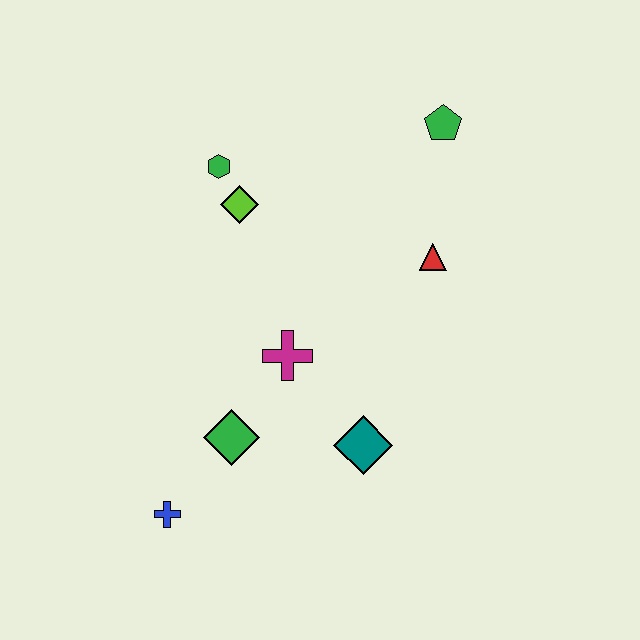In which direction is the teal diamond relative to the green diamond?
The teal diamond is to the right of the green diamond.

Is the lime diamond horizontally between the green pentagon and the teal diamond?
No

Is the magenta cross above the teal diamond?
Yes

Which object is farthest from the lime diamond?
The blue cross is farthest from the lime diamond.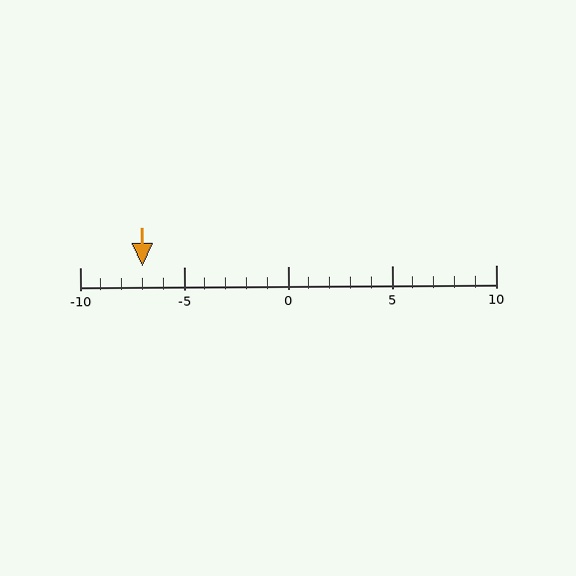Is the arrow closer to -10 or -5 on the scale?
The arrow is closer to -5.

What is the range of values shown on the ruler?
The ruler shows values from -10 to 10.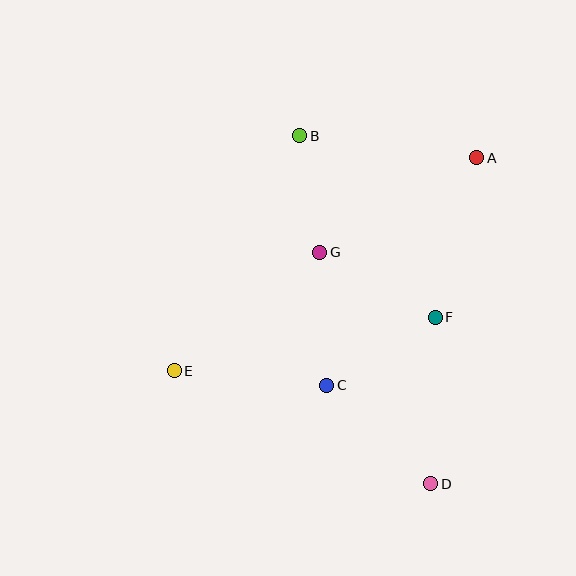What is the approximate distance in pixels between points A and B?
The distance between A and B is approximately 179 pixels.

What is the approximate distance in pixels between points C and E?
The distance between C and E is approximately 153 pixels.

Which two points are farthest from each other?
Points B and D are farthest from each other.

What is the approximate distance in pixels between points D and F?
The distance between D and F is approximately 166 pixels.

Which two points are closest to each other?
Points B and G are closest to each other.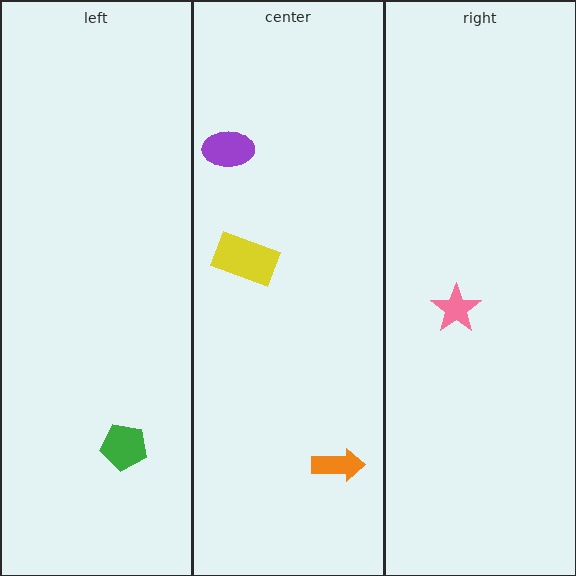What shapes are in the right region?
The pink star.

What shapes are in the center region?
The yellow rectangle, the purple ellipse, the orange arrow.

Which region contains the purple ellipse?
The center region.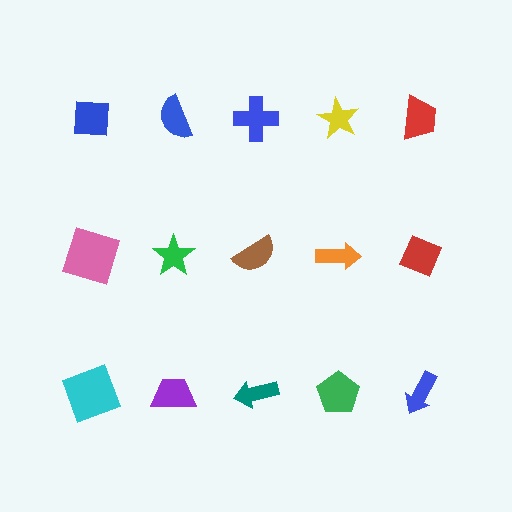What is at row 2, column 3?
A brown semicircle.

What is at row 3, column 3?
A teal arrow.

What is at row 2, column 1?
A pink square.